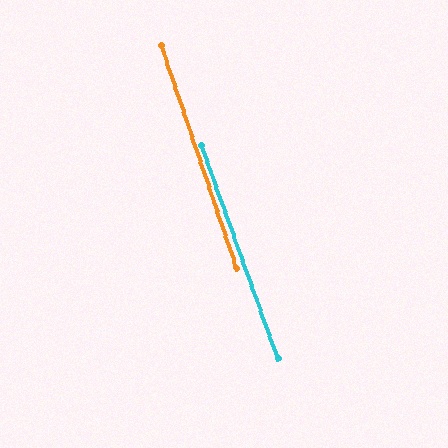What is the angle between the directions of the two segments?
Approximately 1 degree.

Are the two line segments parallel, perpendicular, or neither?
Parallel — their directions differ by only 0.8°.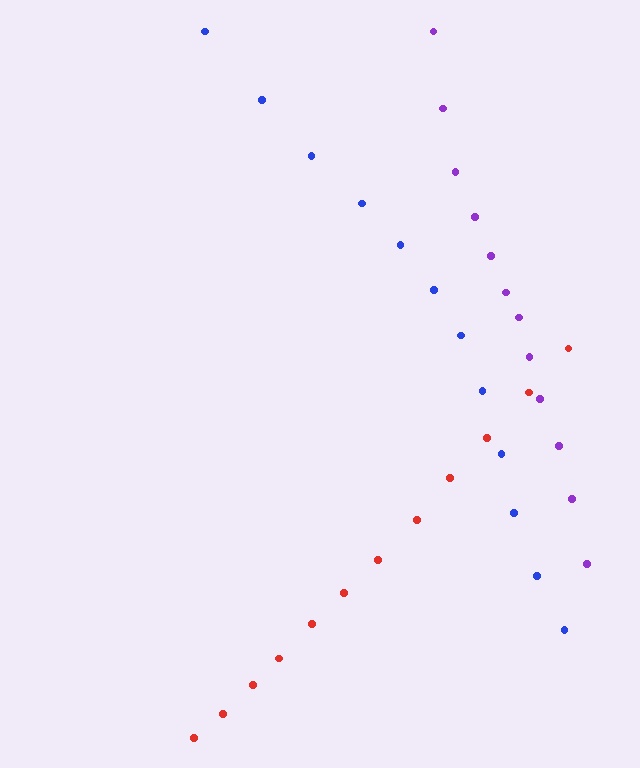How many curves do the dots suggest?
There are 3 distinct paths.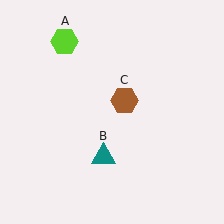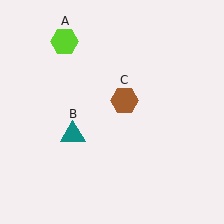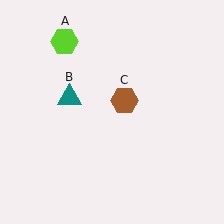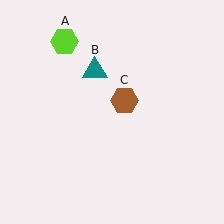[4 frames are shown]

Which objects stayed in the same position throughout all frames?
Lime hexagon (object A) and brown hexagon (object C) remained stationary.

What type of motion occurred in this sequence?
The teal triangle (object B) rotated clockwise around the center of the scene.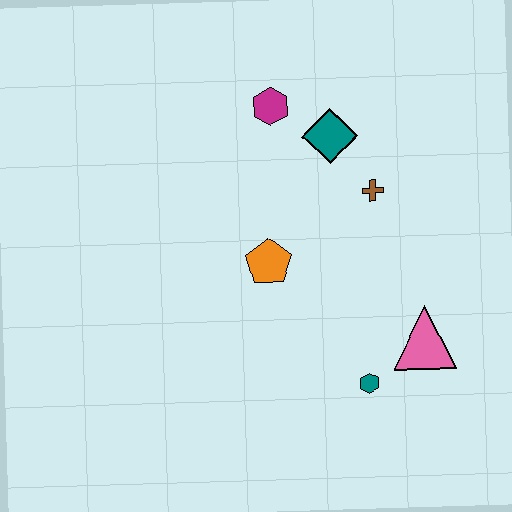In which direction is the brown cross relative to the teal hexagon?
The brown cross is above the teal hexagon.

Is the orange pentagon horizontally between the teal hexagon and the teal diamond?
No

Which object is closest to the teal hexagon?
The pink triangle is closest to the teal hexagon.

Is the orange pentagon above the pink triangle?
Yes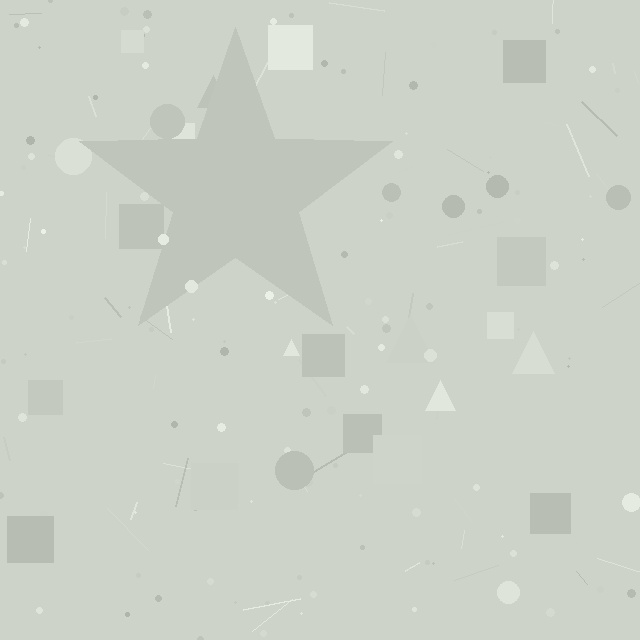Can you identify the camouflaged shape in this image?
The camouflaged shape is a star.